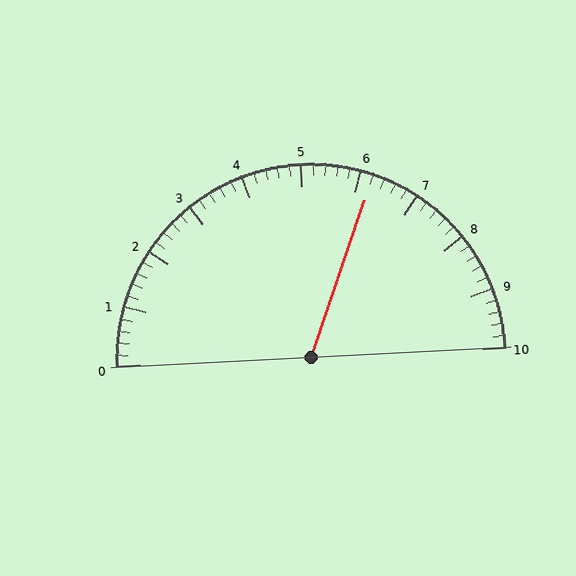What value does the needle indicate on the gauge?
The needle indicates approximately 6.2.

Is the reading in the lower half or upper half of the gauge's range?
The reading is in the upper half of the range (0 to 10).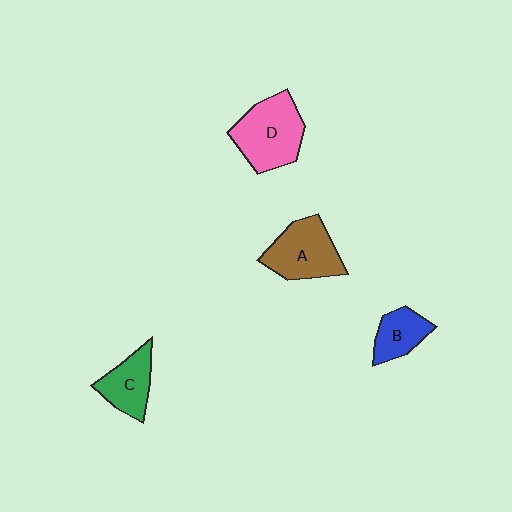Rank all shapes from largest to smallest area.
From largest to smallest: D (pink), A (brown), C (green), B (blue).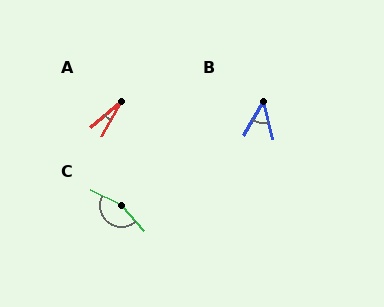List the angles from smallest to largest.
A (20°), B (44°), C (159°).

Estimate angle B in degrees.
Approximately 44 degrees.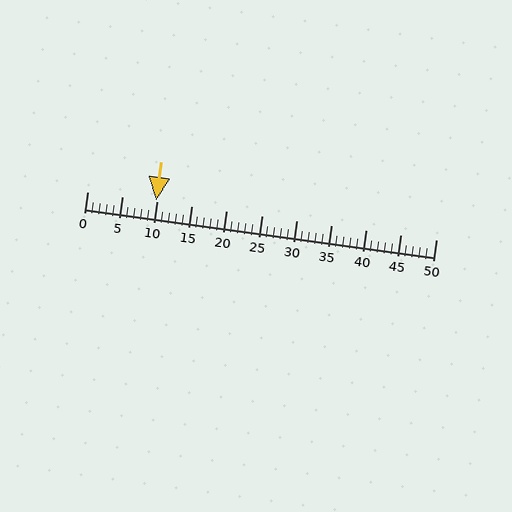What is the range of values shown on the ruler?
The ruler shows values from 0 to 50.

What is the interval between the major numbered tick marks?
The major tick marks are spaced 5 units apart.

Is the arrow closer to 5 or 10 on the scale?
The arrow is closer to 10.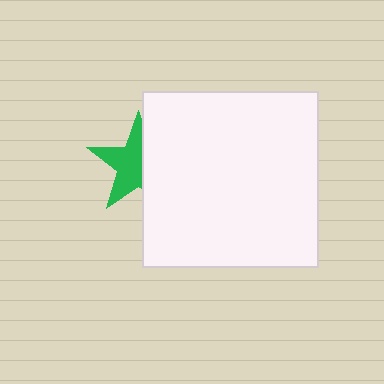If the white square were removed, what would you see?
You would see the complete green star.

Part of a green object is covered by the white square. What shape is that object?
It is a star.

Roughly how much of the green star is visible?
About half of it is visible (roughly 56%).